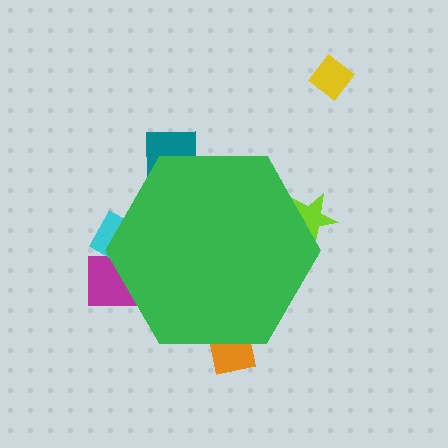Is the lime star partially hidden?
Yes, the lime star is partially hidden behind the green hexagon.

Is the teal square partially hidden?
Yes, the teal square is partially hidden behind the green hexagon.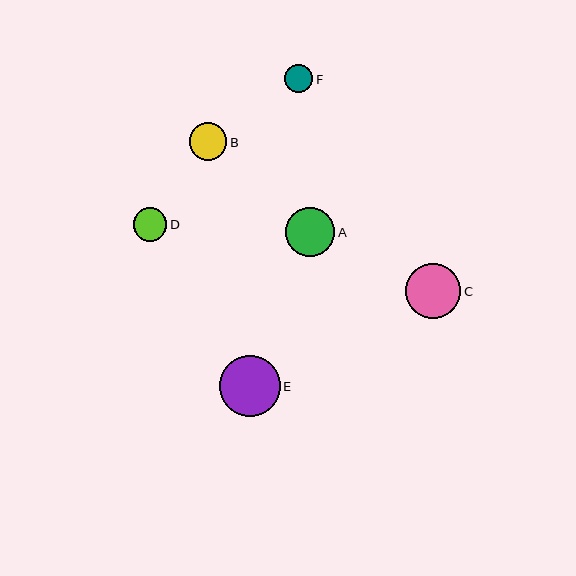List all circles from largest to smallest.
From largest to smallest: E, C, A, B, D, F.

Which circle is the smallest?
Circle F is the smallest with a size of approximately 28 pixels.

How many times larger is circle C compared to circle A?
Circle C is approximately 1.1 times the size of circle A.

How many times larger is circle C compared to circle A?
Circle C is approximately 1.1 times the size of circle A.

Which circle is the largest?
Circle E is the largest with a size of approximately 61 pixels.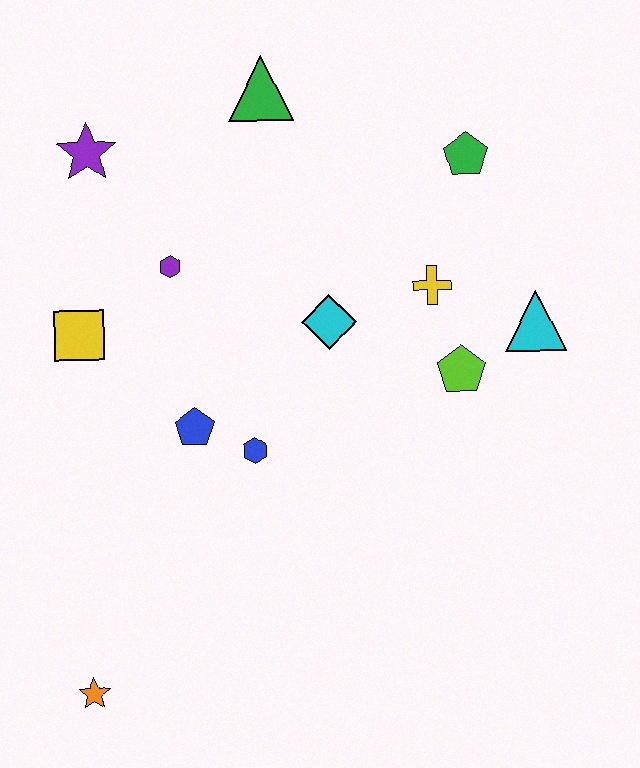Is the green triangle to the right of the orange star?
Yes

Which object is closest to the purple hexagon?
The yellow square is closest to the purple hexagon.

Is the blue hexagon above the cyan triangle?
No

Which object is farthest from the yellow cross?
The orange star is farthest from the yellow cross.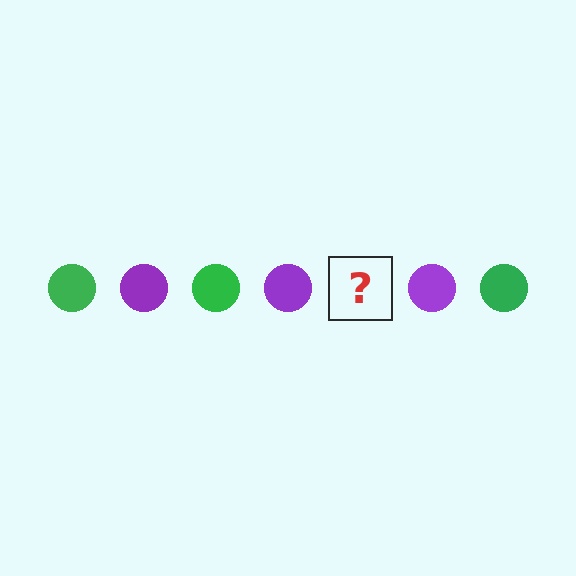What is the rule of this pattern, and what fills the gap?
The rule is that the pattern cycles through green, purple circles. The gap should be filled with a green circle.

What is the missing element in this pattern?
The missing element is a green circle.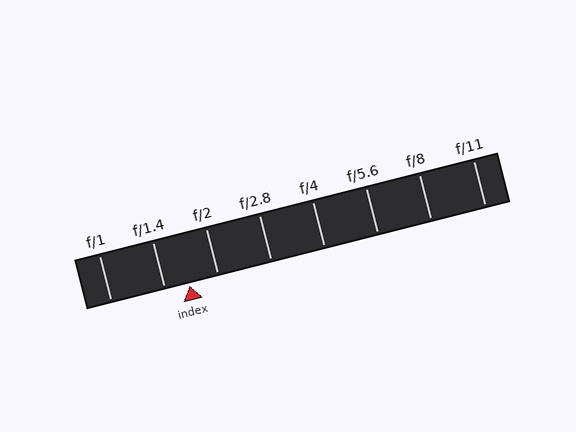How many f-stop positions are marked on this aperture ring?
There are 8 f-stop positions marked.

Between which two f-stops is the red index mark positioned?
The index mark is between f/1.4 and f/2.